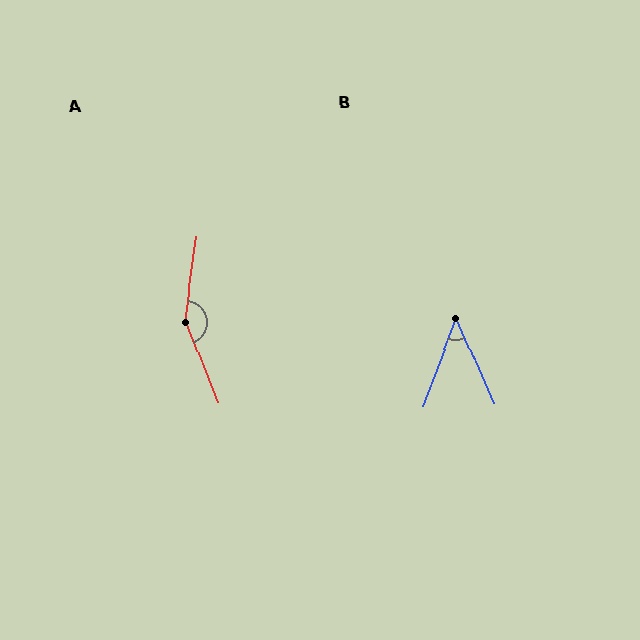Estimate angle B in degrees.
Approximately 44 degrees.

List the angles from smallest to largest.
B (44°), A (150°).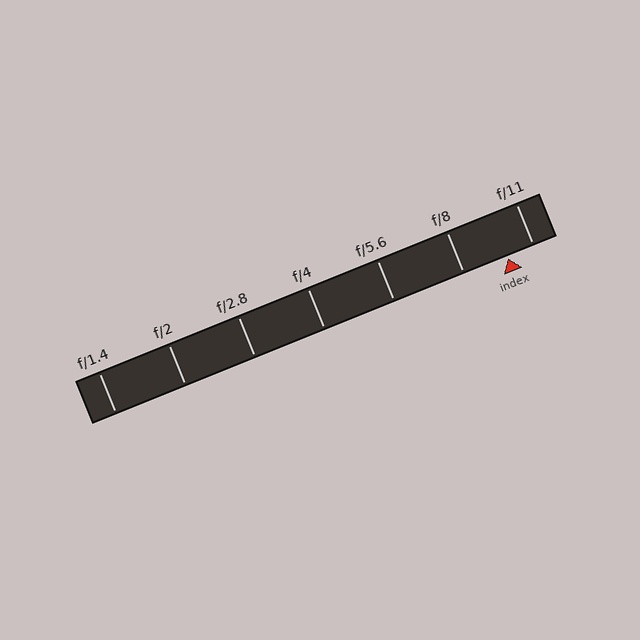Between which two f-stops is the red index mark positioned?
The index mark is between f/8 and f/11.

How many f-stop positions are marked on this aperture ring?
There are 7 f-stop positions marked.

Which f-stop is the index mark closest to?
The index mark is closest to f/11.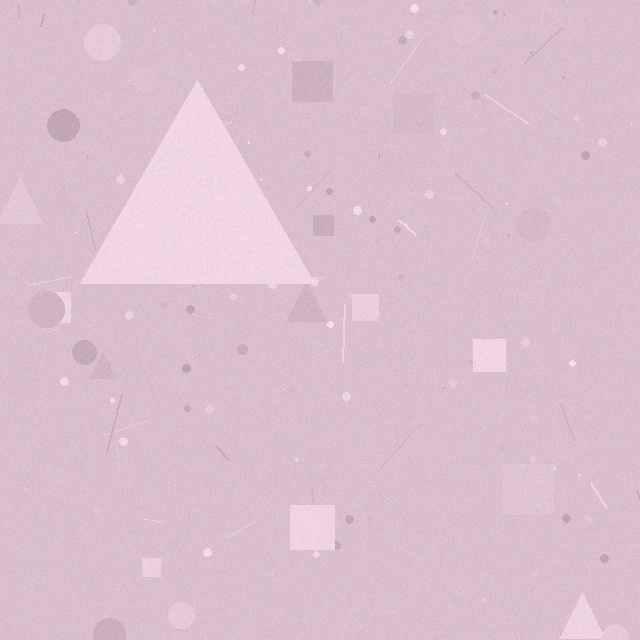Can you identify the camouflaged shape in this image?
The camouflaged shape is a triangle.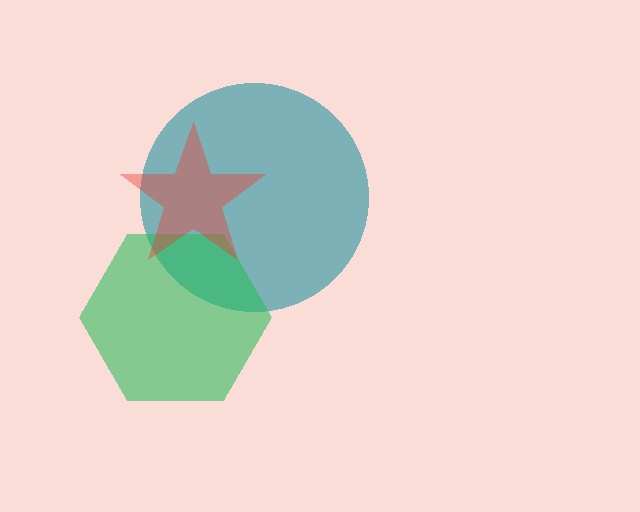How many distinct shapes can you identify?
There are 3 distinct shapes: a teal circle, a green hexagon, a red star.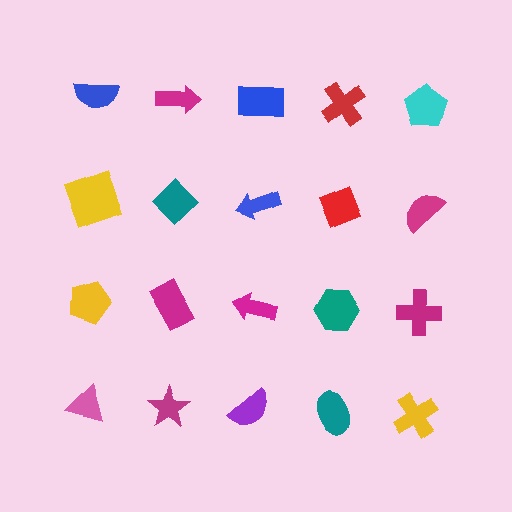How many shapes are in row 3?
5 shapes.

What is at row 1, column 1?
A blue semicircle.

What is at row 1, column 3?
A blue rectangle.